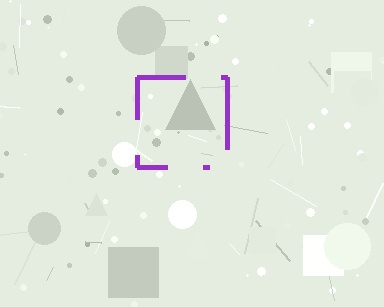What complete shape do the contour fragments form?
The contour fragments form a square.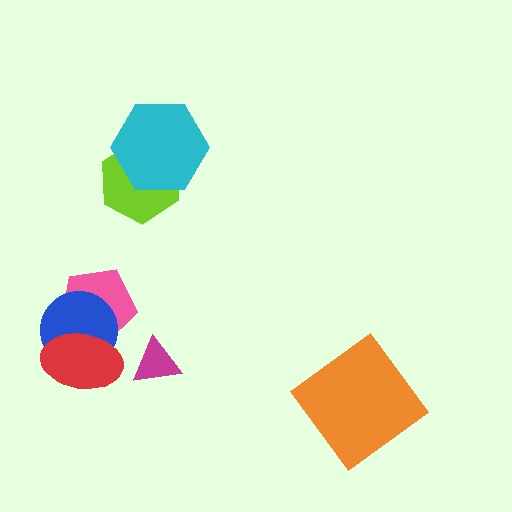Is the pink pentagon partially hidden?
Yes, it is partially covered by another shape.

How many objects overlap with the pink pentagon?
2 objects overlap with the pink pentagon.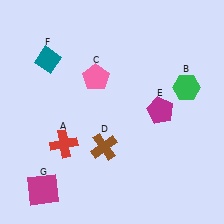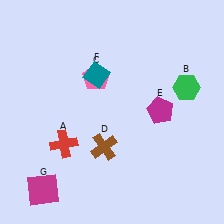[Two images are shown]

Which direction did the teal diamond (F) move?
The teal diamond (F) moved right.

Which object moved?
The teal diamond (F) moved right.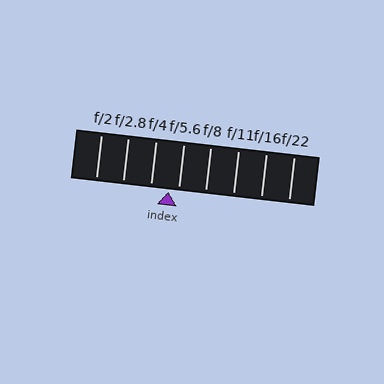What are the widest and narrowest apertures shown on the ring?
The widest aperture shown is f/2 and the narrowest is f/22.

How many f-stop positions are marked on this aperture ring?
There are 8 f-stop positions marked.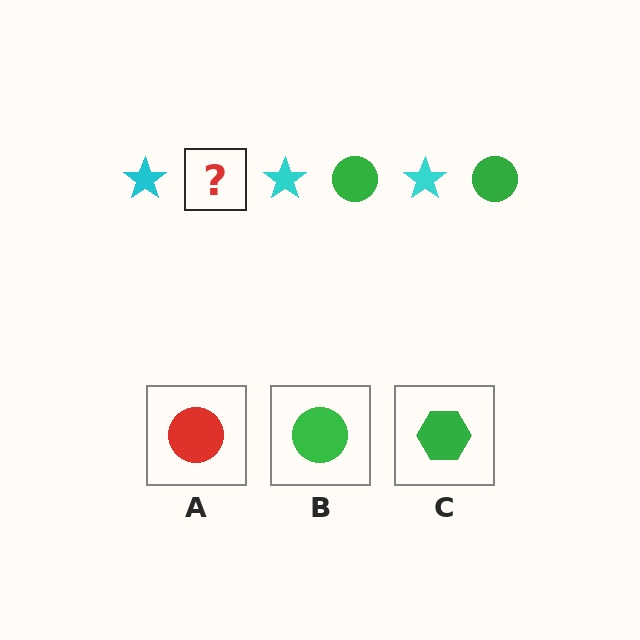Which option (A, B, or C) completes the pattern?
B.